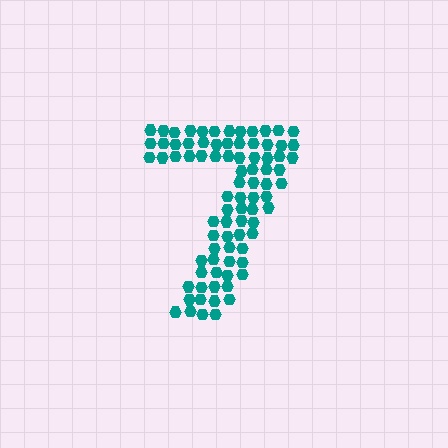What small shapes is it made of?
It is made of small hexagons.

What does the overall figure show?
The overall figure shows the digit 7.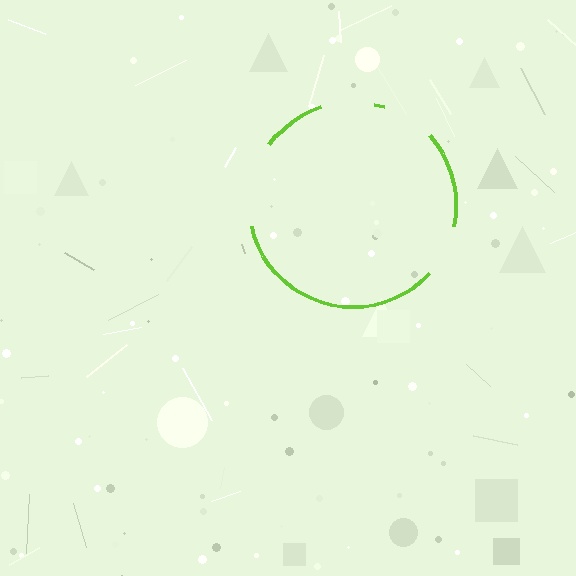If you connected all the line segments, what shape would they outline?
They would outline a circle.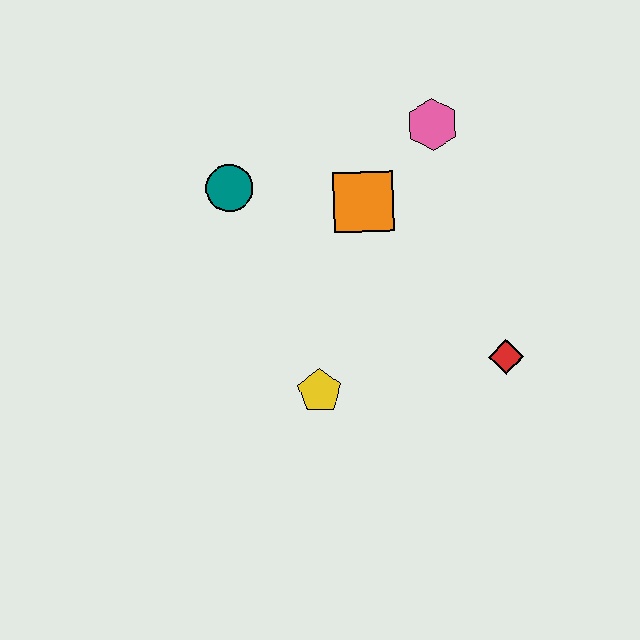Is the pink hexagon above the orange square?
Yes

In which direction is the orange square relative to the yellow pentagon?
The orange square is above the yellow pentagon.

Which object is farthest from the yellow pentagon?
The pink hexagon is farthest from the yellow pentagon.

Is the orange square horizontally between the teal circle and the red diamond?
Yes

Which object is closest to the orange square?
The pink hexagon is closest to the orange square.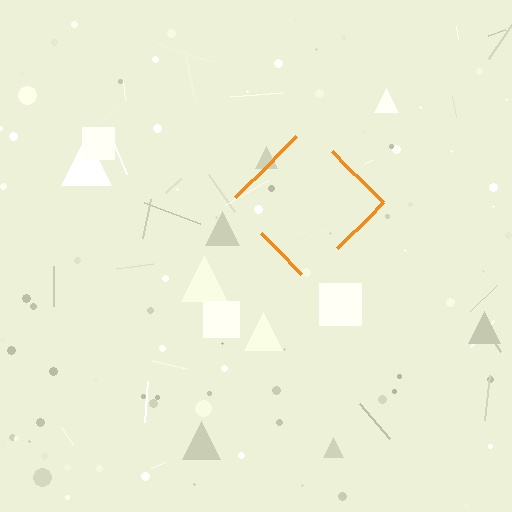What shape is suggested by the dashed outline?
The dashed outline suggests a diamond.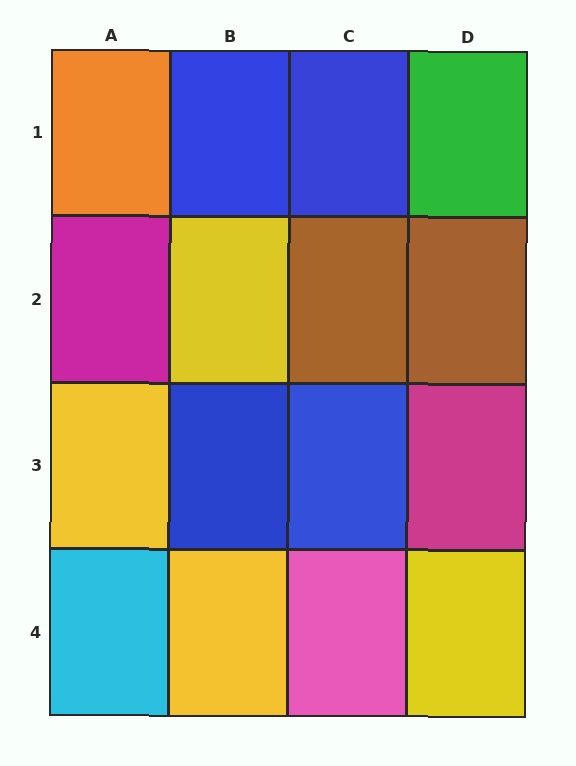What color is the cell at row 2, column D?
Brown.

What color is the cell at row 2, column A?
Magenta.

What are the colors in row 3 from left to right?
Yellow, blue, blue, magenta.